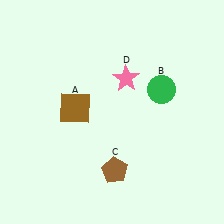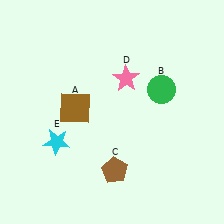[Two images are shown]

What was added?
A cyan star (E) was added in Image 2.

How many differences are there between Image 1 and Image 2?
There is 1 difference between the two images.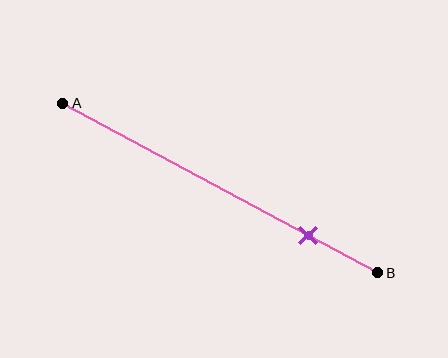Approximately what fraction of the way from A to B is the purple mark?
The purple mark is approximately 80% of the way from A to B.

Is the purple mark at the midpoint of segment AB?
No, the mark is at about 80% from A, not at the 50% midpoint.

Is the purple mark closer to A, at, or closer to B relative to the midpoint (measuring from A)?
The purple mark is closer to point B than the midpoint of segment AB.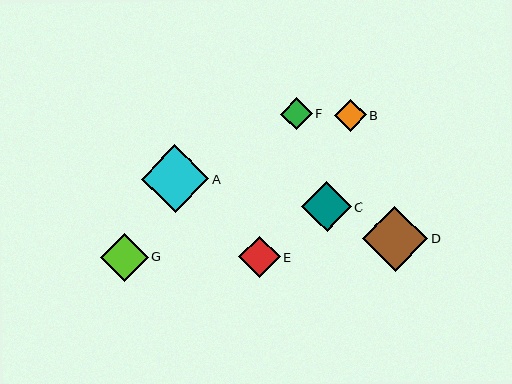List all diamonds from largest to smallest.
From largest to smallest: A, D, C, G, E, F, B.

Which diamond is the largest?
Diamond A is the largest with a size of approximately 68 pixels.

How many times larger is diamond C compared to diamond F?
Diamond C is approximately 1.6 times the size of diamond F.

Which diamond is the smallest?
Diamond B is the smallest with a size of approximately 32 pixels.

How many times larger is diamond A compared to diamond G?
Diamond A is approximately 1.4 times the size of diamond G.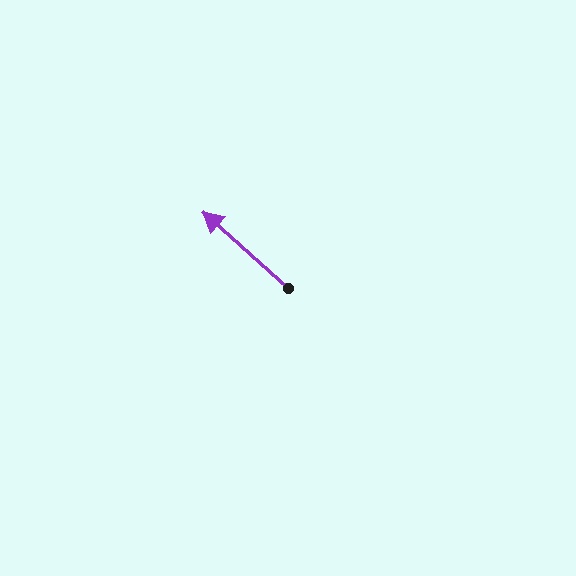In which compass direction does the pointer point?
Northwest.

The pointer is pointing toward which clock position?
Roughly 10 o'clock.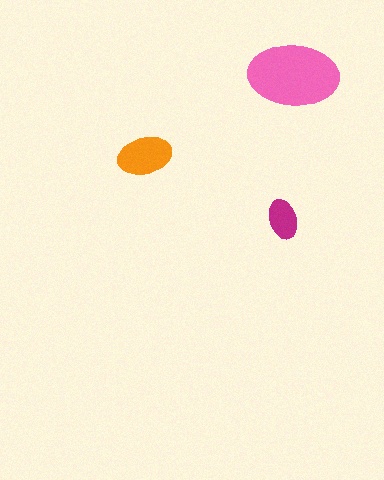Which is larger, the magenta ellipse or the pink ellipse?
The pink one.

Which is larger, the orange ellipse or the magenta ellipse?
The orange one.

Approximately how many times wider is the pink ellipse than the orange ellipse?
About 1.5 times wider.